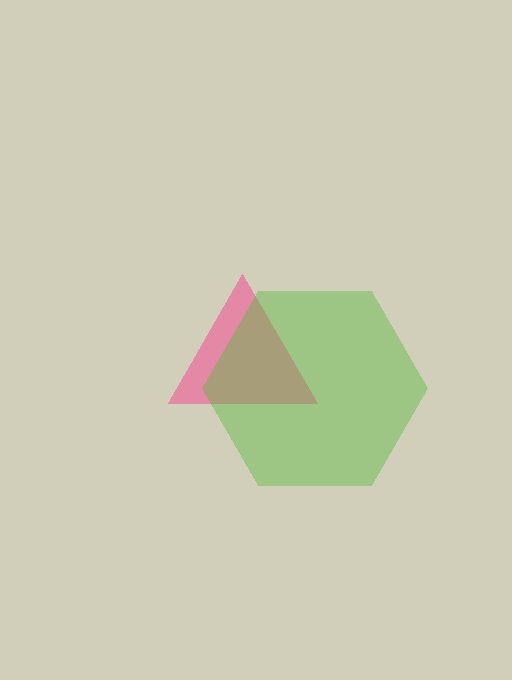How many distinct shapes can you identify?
There are 2 distinct shapes: a pink triangle, a lime hexagon.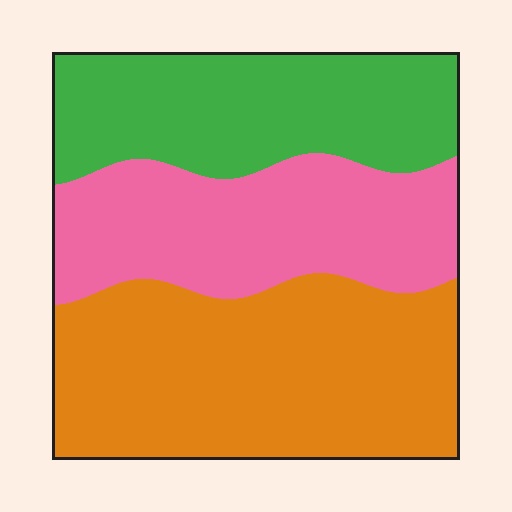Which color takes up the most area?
Orange, at roughly 40%.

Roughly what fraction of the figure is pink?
Pink takes up about one third (1/3) of the figure.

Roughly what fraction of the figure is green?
Green covers around 30% of the figure.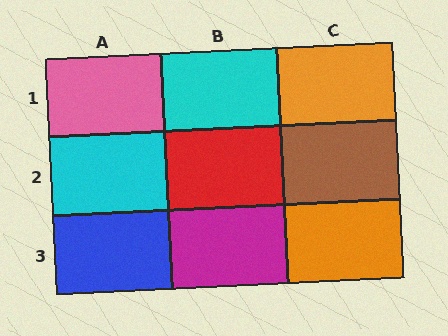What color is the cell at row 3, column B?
Magenta.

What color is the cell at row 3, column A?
Blue.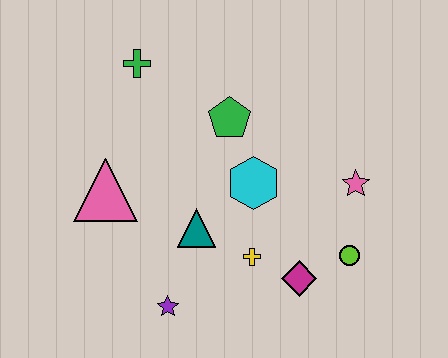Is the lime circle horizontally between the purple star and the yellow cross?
No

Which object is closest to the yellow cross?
The magenta diamond is closest to the yellow cross.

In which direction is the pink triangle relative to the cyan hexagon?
The pink triangle is to the left of the cyan hexagon.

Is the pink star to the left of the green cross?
No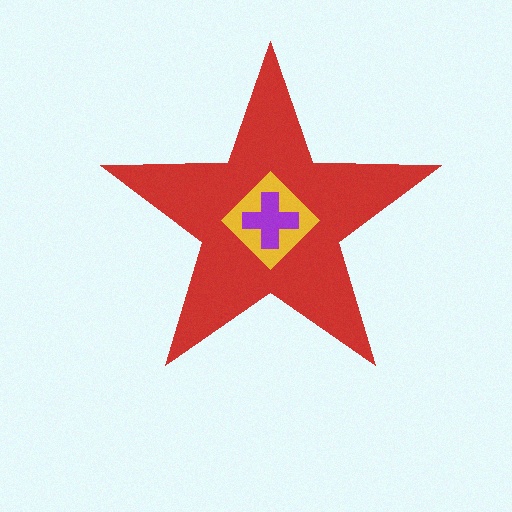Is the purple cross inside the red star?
Yes.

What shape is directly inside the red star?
The yellow diamond.